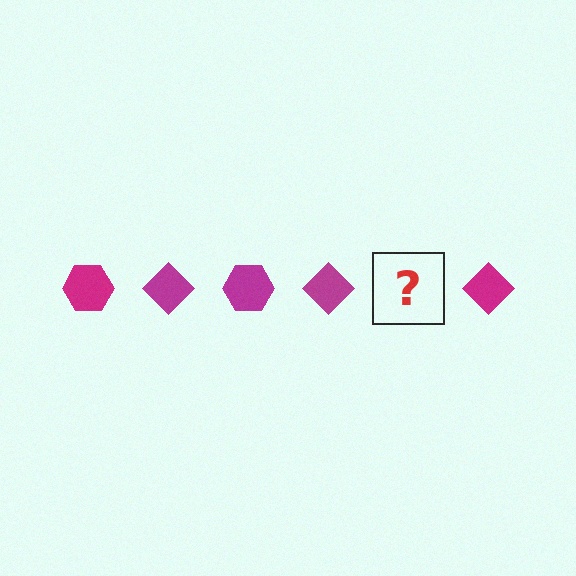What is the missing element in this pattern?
The missing element is a magenta hexagon.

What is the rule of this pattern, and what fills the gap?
The rule is that the pattern cycles through hexagon, diamond shapes in magenta. The gap should be filled with a magenta hexagon.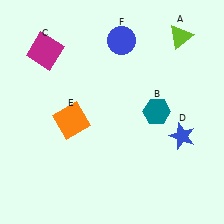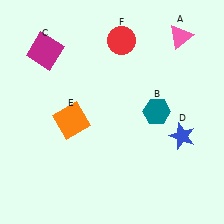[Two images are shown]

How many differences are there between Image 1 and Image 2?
There are 2 differences between the two images.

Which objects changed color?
A changed from lime to pink. F changed from blue to red.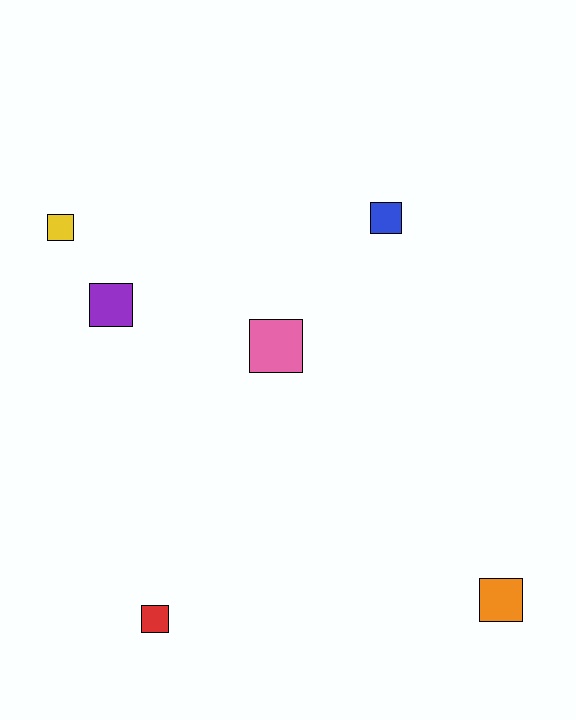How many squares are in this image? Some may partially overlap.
There are 6 squares.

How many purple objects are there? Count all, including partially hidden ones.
There is 1 purple object.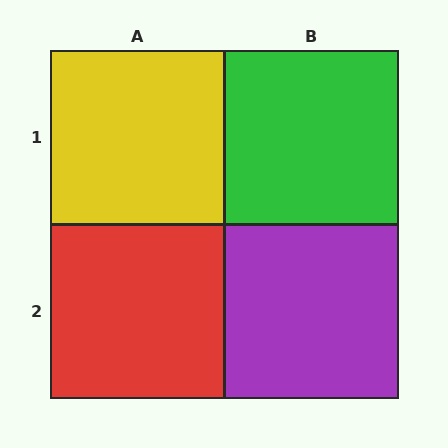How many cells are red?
1 cell is red.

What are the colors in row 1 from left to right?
Yellow, green.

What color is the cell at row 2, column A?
Red.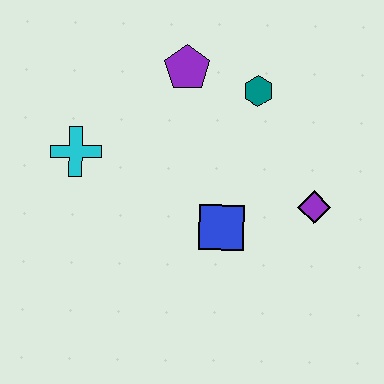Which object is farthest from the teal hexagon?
The cyan cross is farthest from the teal hexagon.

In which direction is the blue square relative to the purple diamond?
The blue square is to the left of the purple diamond.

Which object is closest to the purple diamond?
The blue square is closest to the purple diamond.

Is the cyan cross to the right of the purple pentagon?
No